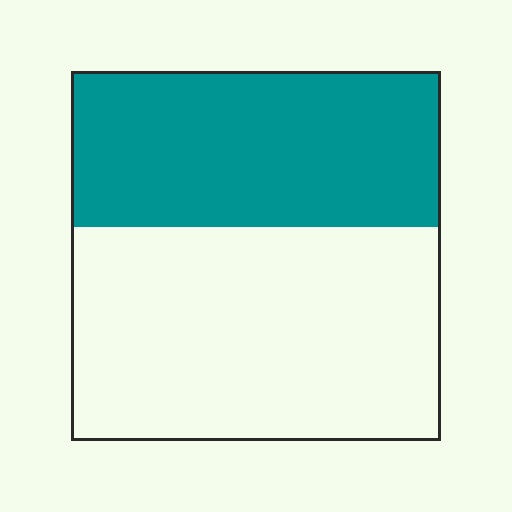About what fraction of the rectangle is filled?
About two fifths (2/5).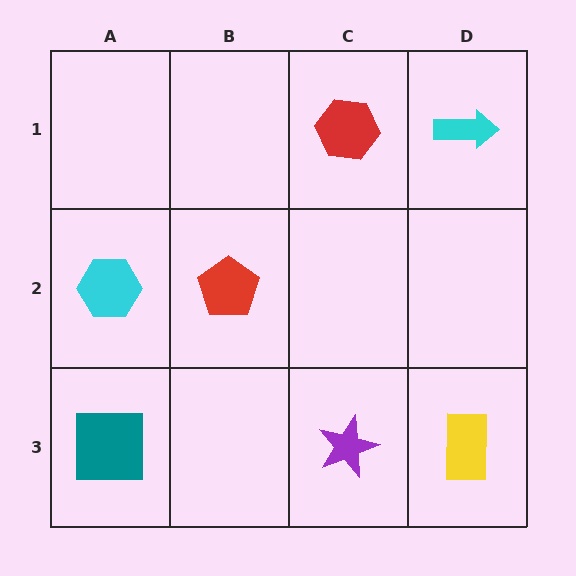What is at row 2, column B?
A red pentagon.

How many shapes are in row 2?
2 shapes.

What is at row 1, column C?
A red hexagon.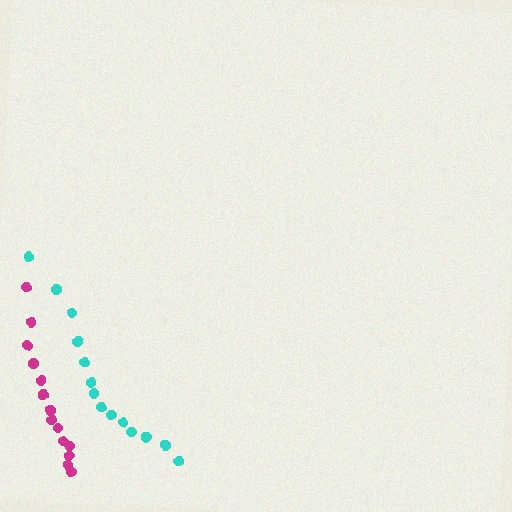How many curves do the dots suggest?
There are 2 distinct paths.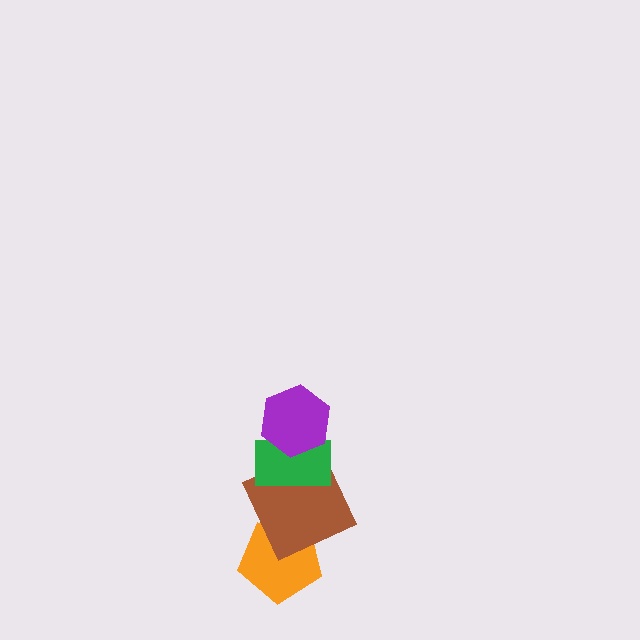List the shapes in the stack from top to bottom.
From top to bottom: the purple hexagon, the green rectangle, the brown square, the orange pentagon.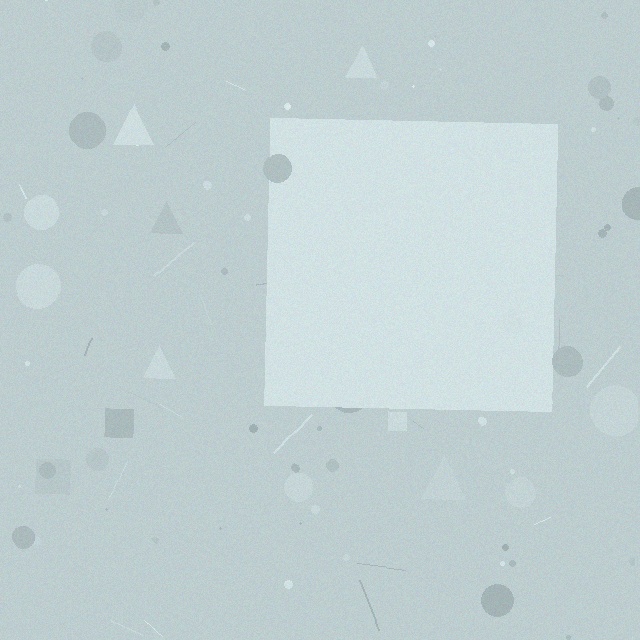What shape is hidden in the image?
A square is hidden in the image.